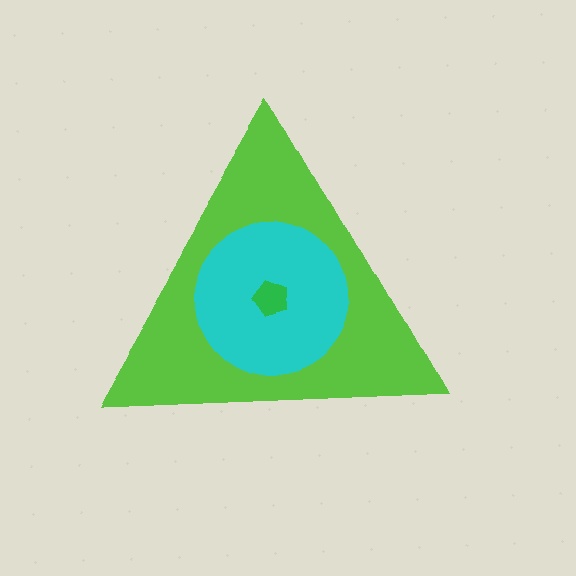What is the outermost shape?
The lime triangle.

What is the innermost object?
The green pentagon.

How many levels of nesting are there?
3.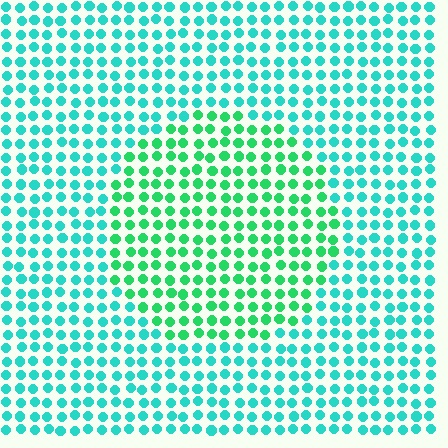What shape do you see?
I see a circle.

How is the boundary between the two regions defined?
The boundary is defined purely by a slight shift in hue (about 33 degrees). Spacing, size, and orientation are identical on both sides.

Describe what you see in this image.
The image is filled with small cyan elements in a uniform arrangement. A circle-shaped region is visible where the elements are tinted to a slightly different hue, forming a subtle color boundary.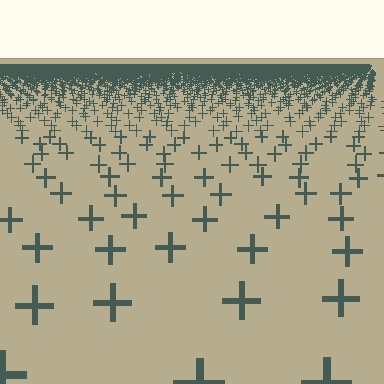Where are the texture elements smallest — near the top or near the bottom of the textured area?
Near the top.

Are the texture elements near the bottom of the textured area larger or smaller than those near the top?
Larger. Near the bottom, elements are closer to the viewer and appear at a bigger on-screen size.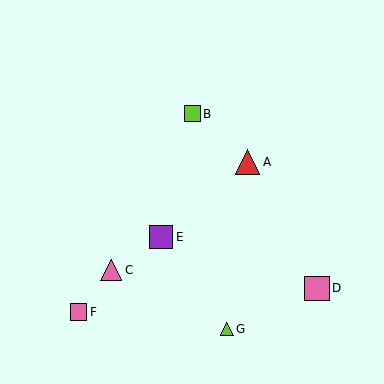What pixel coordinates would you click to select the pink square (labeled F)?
Click at (79, 312) to select the pink square F.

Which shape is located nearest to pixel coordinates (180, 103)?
The lime square (labeled B) at (193, 114) is nearest to that location.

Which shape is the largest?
The red triangle (labeled A) is the largest.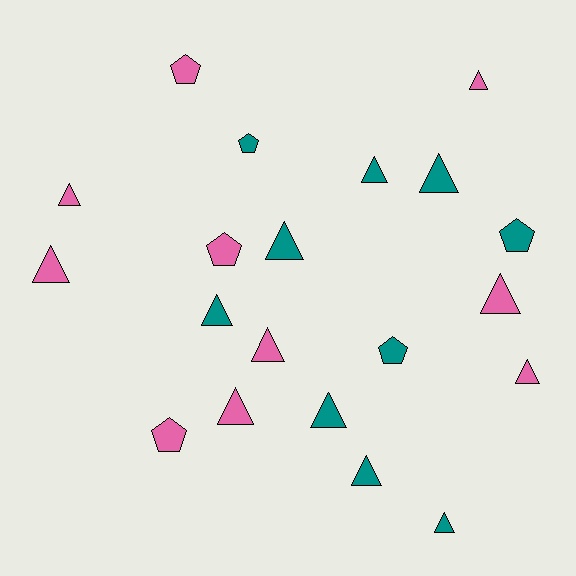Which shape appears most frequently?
Triangle, with 14 objects.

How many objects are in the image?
There are 20 objects.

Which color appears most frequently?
Pink, with 10 objects.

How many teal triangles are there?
There are 7 teal triangles.